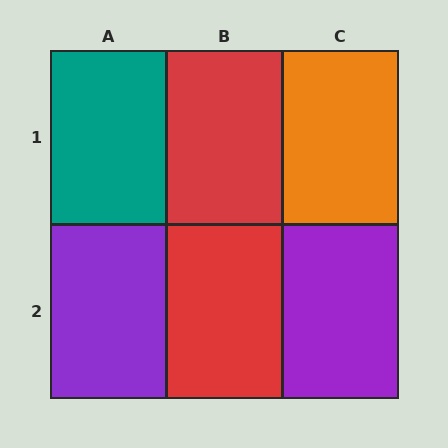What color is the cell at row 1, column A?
Teal.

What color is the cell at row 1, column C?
Orange.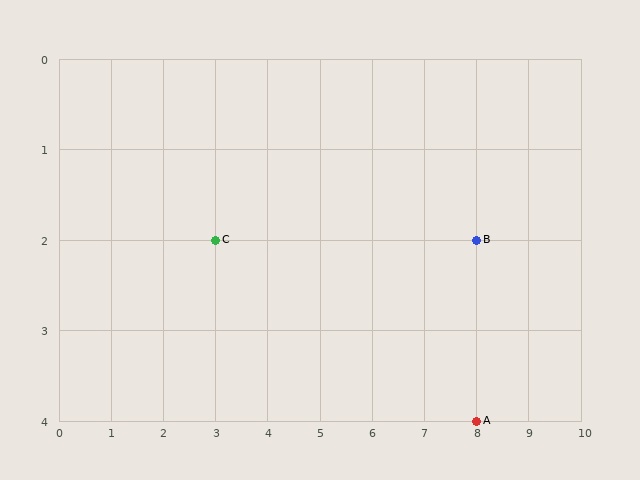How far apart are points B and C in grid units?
Points B and C are 5 columns apart.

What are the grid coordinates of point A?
Point A is at grid coordinates (8, 4).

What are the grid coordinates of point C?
Point C is at grid coordinates (3, 2).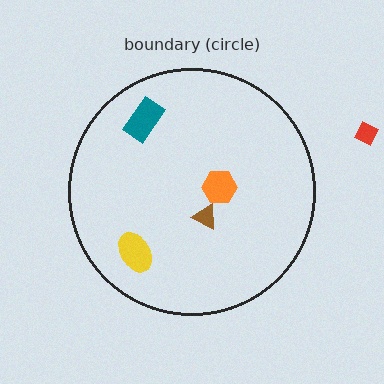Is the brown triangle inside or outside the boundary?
Inside.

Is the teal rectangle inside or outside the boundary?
Inside.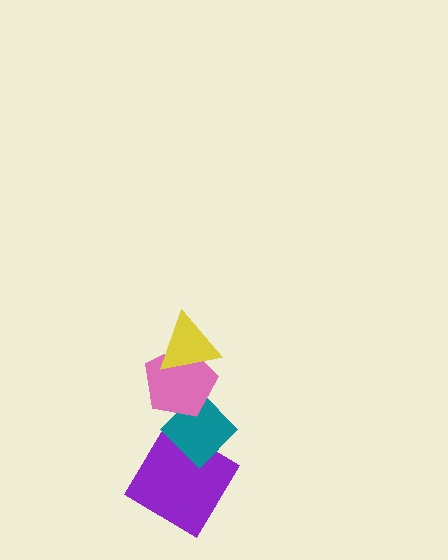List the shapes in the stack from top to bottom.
From top to bottom: the yellow triangle, the pink pentagon, the teal diamond, the purple diamond.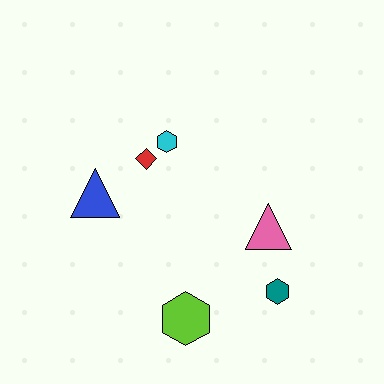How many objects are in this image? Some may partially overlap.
There are 6 objects.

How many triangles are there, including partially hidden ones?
There are 2 triangles.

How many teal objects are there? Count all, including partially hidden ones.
There is 1 teal object.